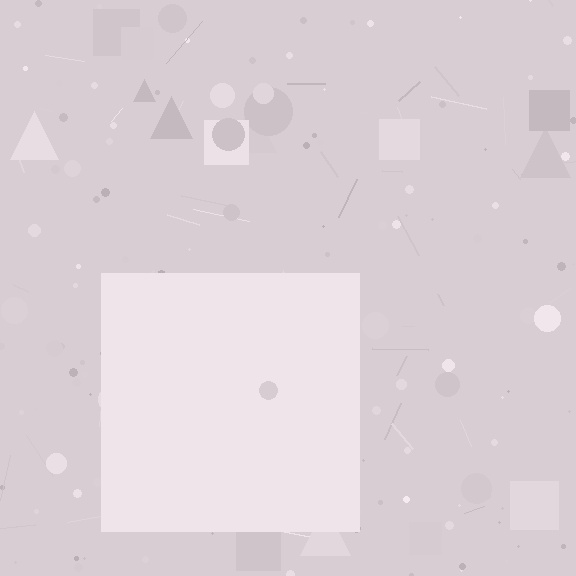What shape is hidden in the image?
A square is hidden in the image.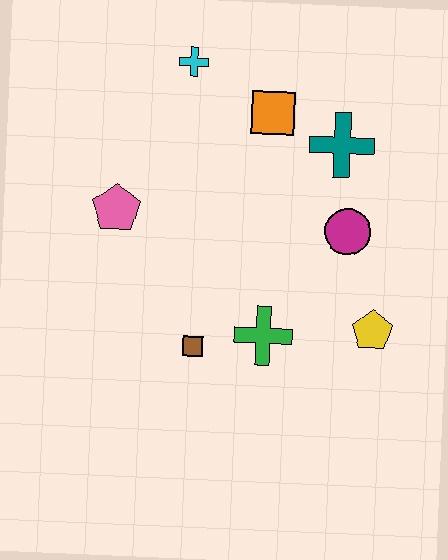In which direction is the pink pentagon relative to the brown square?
The pink pentagon is above the brown square.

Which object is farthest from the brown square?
The cyan cross is farthest from the brown square.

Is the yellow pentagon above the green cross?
Yes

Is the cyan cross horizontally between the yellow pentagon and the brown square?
No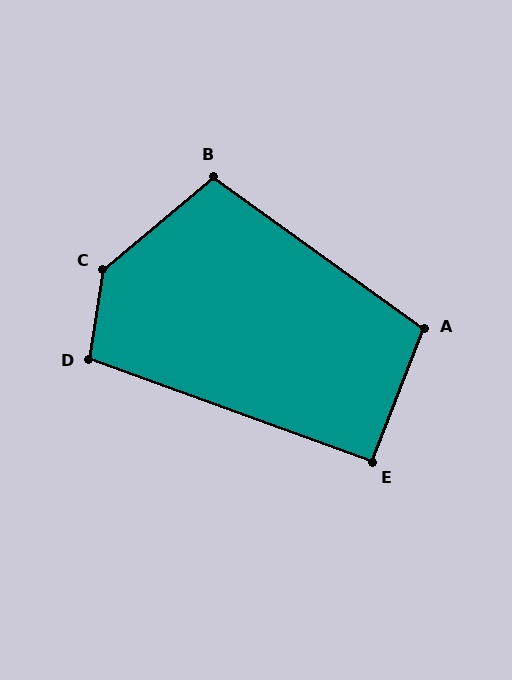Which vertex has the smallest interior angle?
E, at approximately 91 degrees.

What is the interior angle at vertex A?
Approximately 104 degrees (obtuse).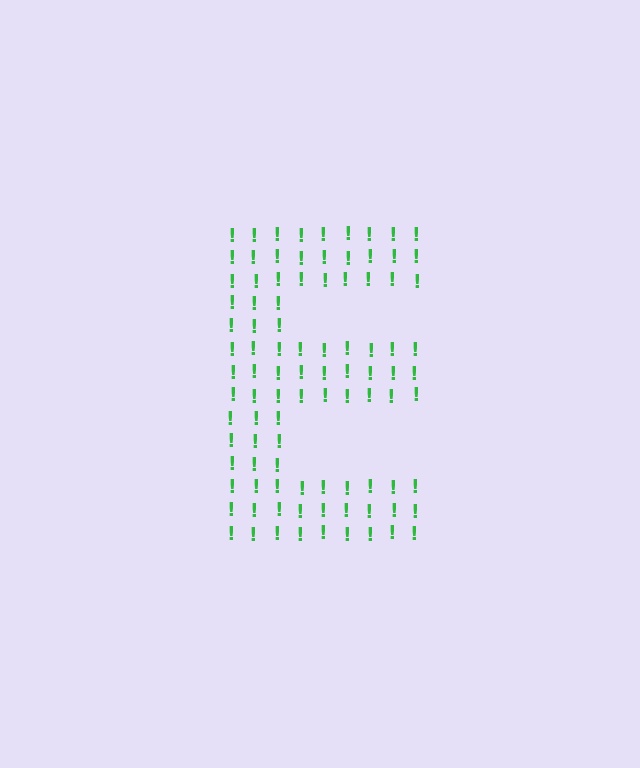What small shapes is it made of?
It is made of small exclamation marks.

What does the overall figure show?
The overall figure shows the letter E.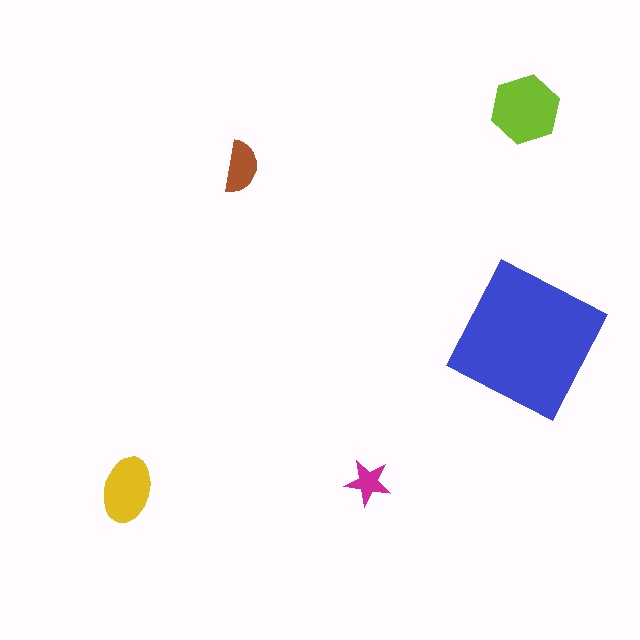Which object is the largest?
The blue square.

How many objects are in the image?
There are 5 objects in the image.